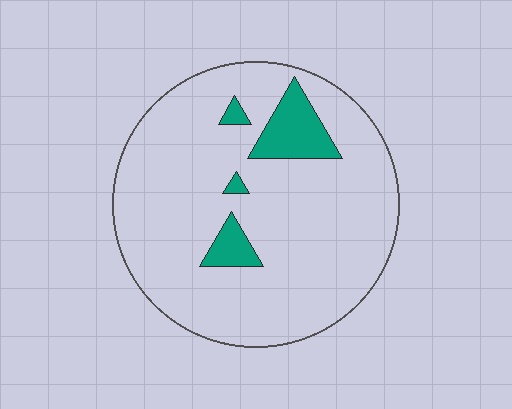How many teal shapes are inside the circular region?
4.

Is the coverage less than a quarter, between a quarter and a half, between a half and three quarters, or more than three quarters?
Less than a quarter.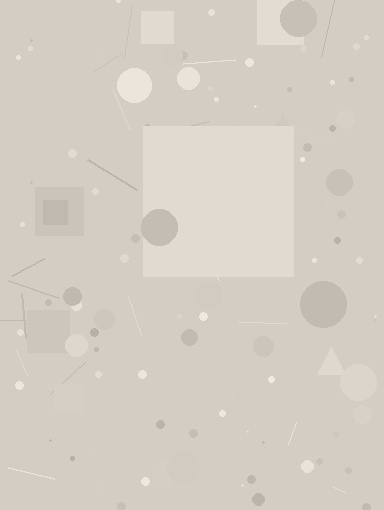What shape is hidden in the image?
A square is hidden in the image.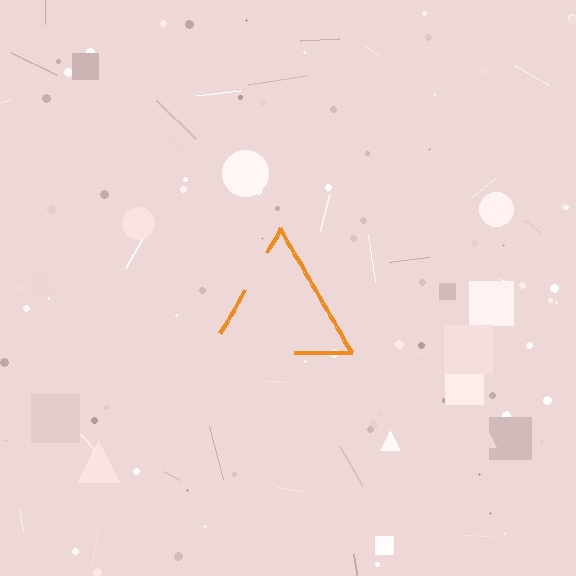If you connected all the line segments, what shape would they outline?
They would outline a triangle.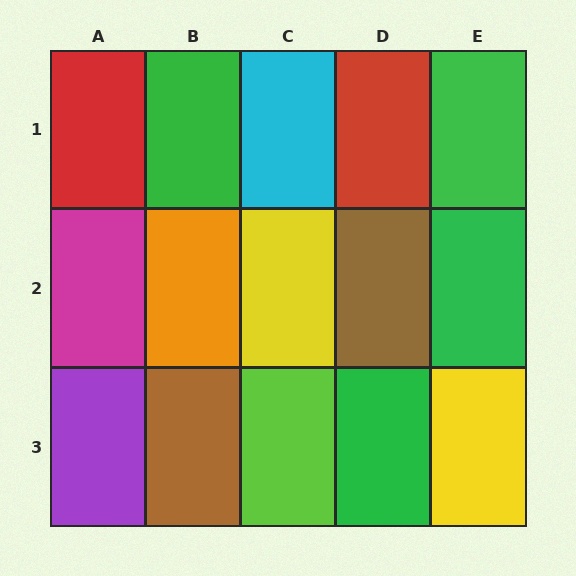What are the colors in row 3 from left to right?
Purple, brown, lime, green, yellow.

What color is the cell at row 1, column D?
Red.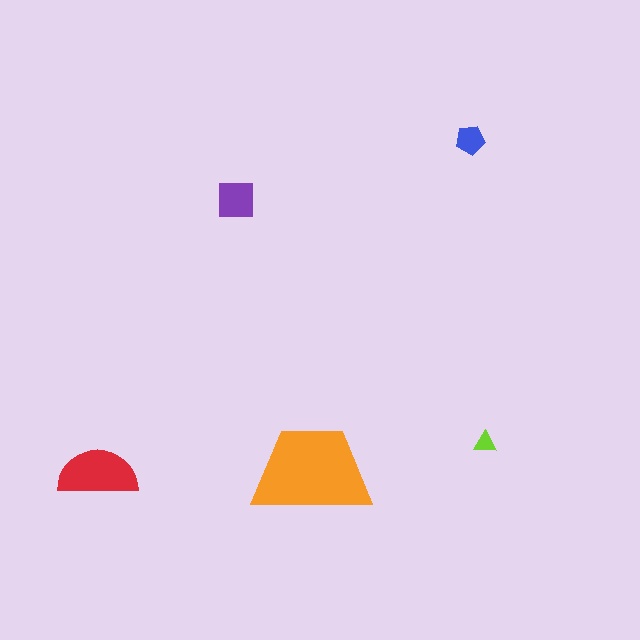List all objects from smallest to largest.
The lime triangle, the blue pentagon, the purple square, the red semicircle, the orange trapezoid.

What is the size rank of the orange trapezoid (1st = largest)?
1st.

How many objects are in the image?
There are 5 objects in the image.